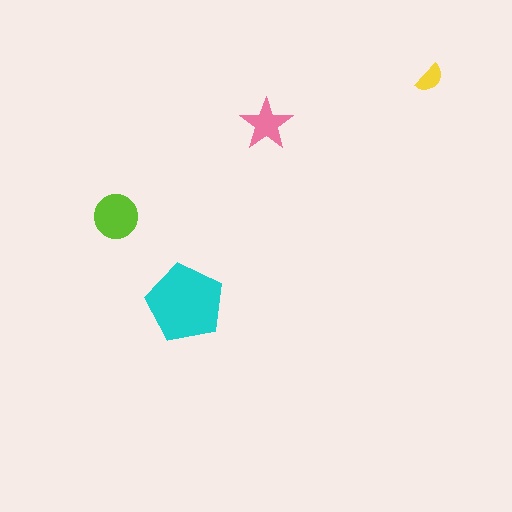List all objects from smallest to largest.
The yellow semicircle, the pink star, the lime circle, the cyan pentagon.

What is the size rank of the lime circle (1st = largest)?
2nd.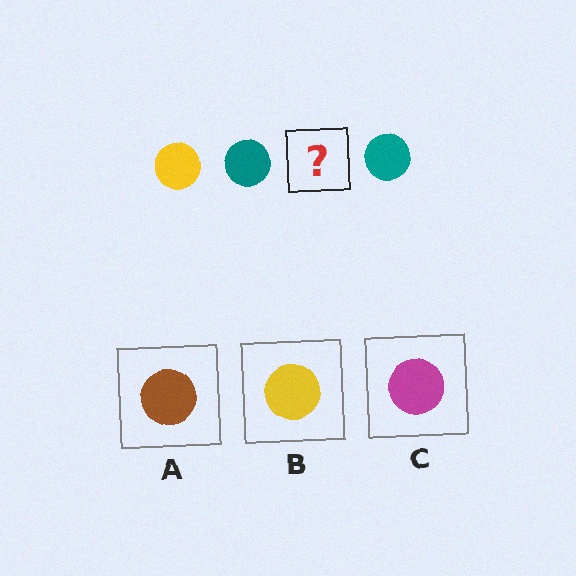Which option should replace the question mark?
Option B.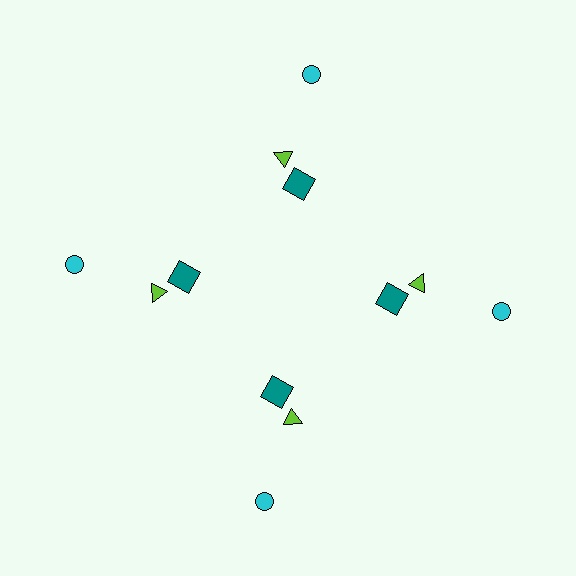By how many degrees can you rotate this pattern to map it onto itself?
The pattern maps onto itself every 90 degrees of rotation.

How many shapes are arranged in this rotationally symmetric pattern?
There are 12 shapes, arranged in 4 groups of 3.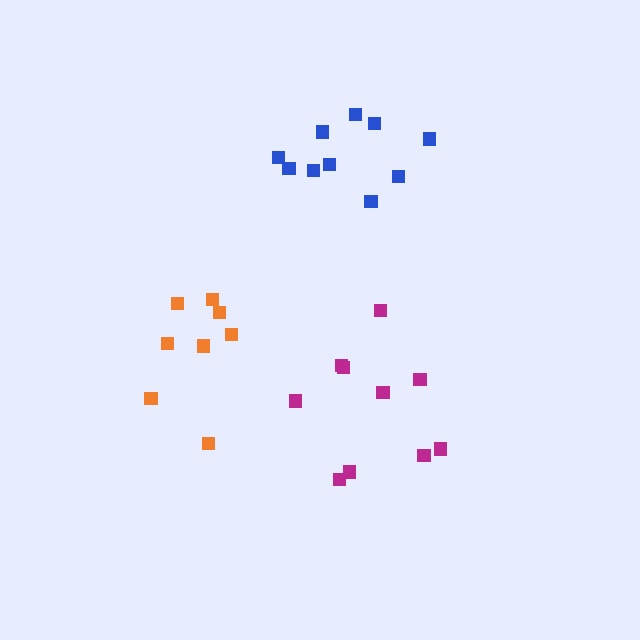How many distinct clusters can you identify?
There are 3 distinct clusters.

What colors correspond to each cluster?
The clusters are colored: magenta, blue, orange.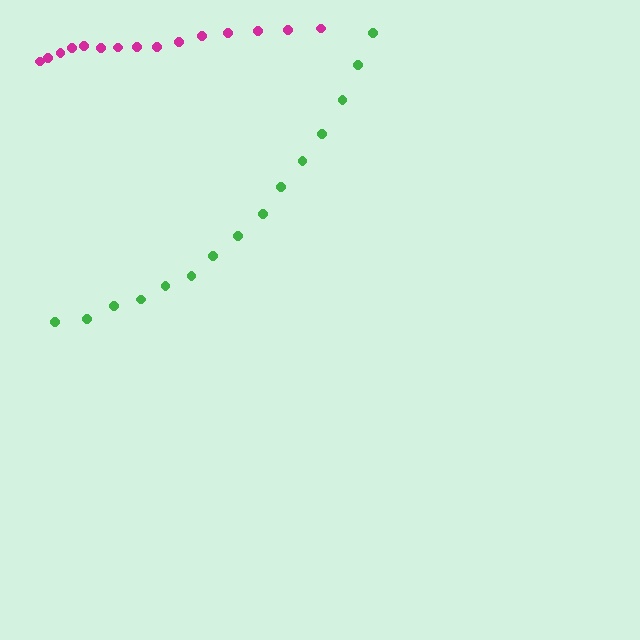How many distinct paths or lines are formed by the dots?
There are 2 distinct paths.